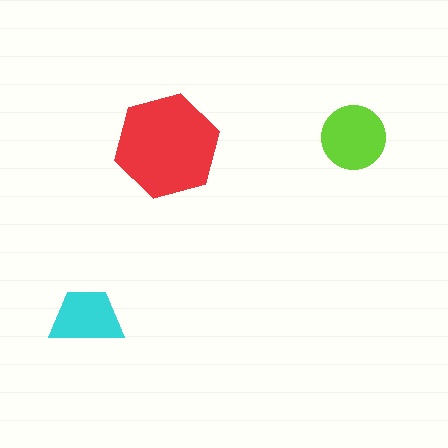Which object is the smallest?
The cyan trapezoid.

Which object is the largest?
The red hexagon.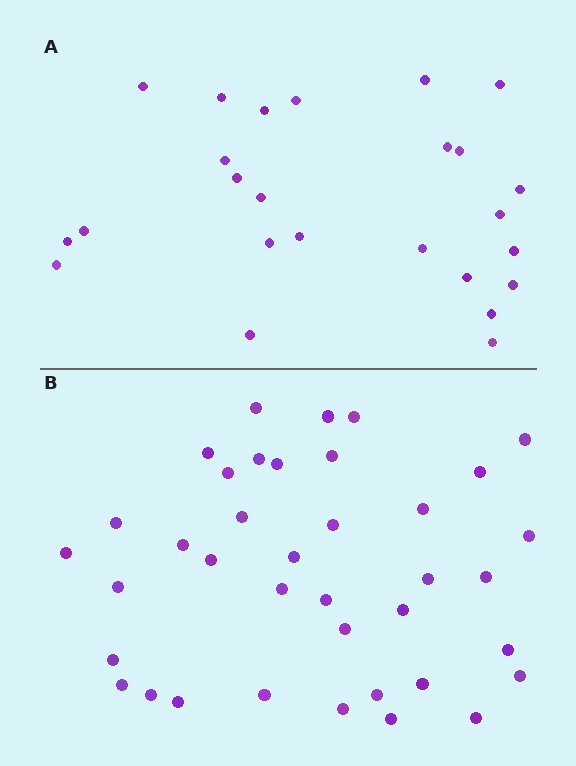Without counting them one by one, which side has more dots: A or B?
Region B (the bottom region) has more dots.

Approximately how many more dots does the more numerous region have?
Region B has approximately 15 more dots than region A.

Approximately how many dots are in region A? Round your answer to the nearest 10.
About 20 dots. (The exact count is 25, which rounds to 20.)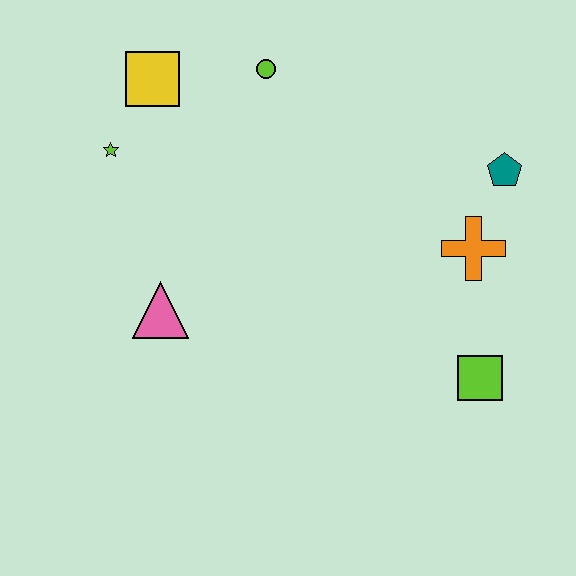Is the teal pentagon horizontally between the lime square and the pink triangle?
No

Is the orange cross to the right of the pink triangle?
Yes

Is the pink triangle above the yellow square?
No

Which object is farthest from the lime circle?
The lime square is farthest from the lime circle.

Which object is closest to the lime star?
The yellow square is closest to the lime star.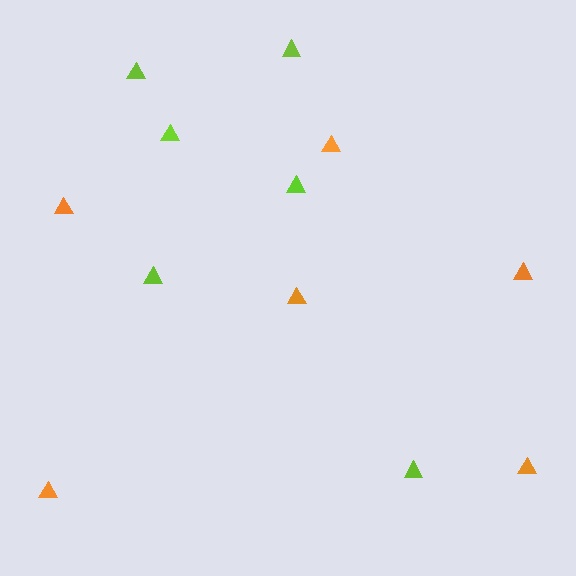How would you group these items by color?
There are 2 groups: one group of lime triangles (6) and one group of orange triangles (6).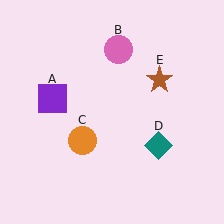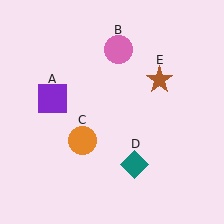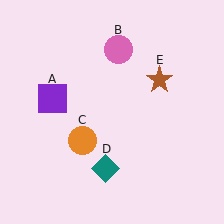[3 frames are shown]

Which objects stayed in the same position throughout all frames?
Purple square (object A) and pink circle (object B) and orange circle (object C) and brown star (object E) remained stationary.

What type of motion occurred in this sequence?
The teal diamond (object D) rotated clockwise around the center of the scene.